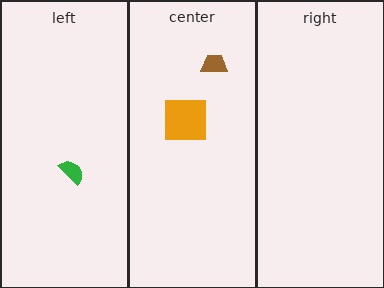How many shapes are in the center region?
2.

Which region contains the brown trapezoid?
The center region.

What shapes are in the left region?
The green semicircle.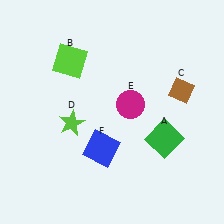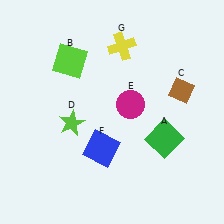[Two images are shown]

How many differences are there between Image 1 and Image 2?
There is 1 difference between the two images.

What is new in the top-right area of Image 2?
A yellow cross (G) was added in the top-right area of Image 2.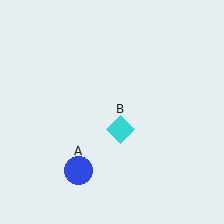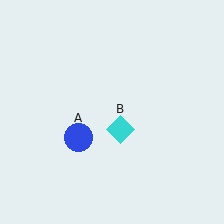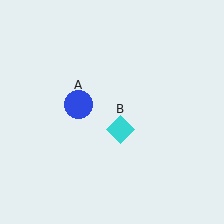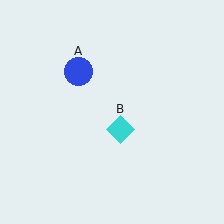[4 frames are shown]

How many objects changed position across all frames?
1 object changed position: blue circle (object A).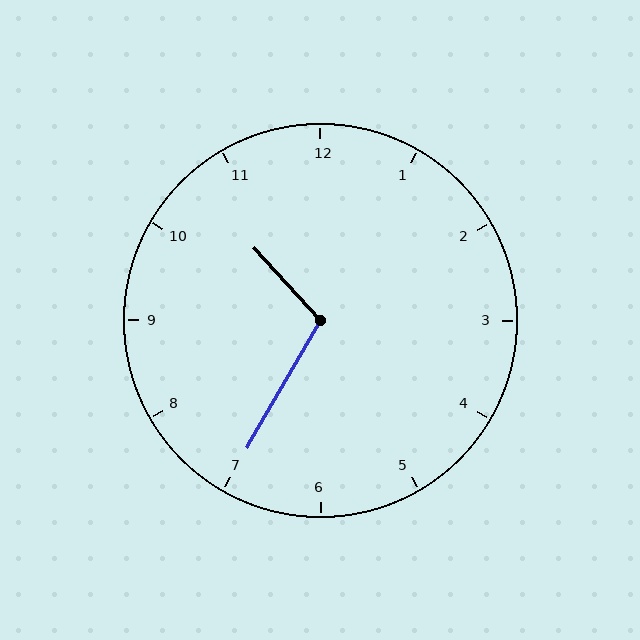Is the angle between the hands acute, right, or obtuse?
It is obtuse.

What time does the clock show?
10:35.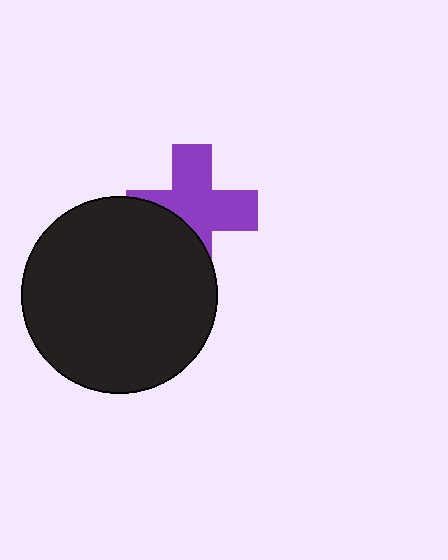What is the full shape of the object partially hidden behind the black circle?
The partially hidden object is a purple cross.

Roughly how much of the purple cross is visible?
About half of it is visible (roughly 64%).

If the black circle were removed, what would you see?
You would see the complete purple cross.